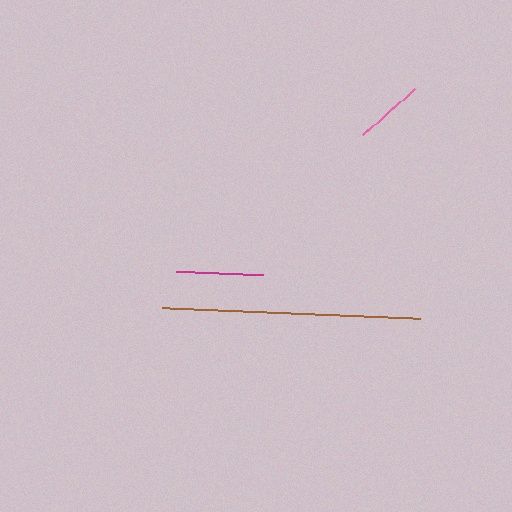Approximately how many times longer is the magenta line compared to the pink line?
The magenta line is approximately 1.2 times the length of the pink line.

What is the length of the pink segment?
The pink segment is approximately 69 pixels long.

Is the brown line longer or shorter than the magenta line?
The brown line is longer than the magenta line.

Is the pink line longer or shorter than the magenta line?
The magenta line is longer than the pink line.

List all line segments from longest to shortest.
From longest to shortest: brown, magenta, pink.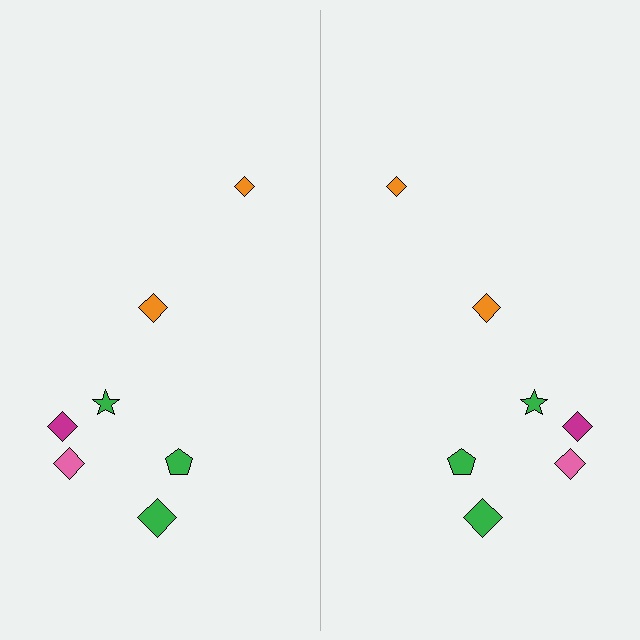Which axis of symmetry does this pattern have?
The pattern has a vertical axis of symmetry running through the center of the image.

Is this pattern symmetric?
Yes, this pattern has bilateral (reflection) symmetry.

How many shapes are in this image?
There are 14 shapes in this image.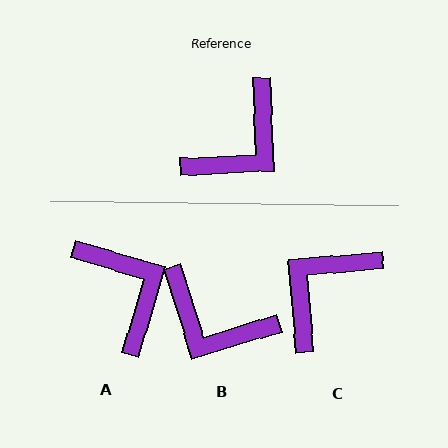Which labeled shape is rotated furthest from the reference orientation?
C, about 178 degrees away.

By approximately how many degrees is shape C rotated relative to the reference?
Approximately 178 degrees clockwise.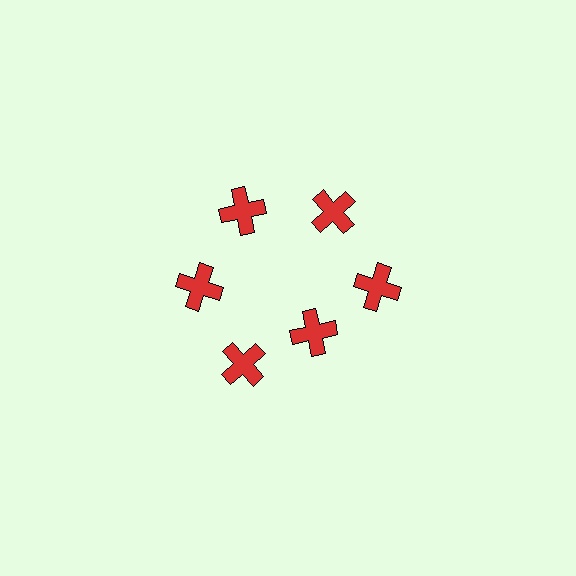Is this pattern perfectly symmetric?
No. The 6 red crosses are arranged in a ring, but one element near the 5 o'clock position is pulled inward toward the center, breaking the 6-fold rotational symmetry.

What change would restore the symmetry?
The symmetry would be restored by moving it outward, back onto the ring so that all 6 crosses sit at equal angles and equal distance from the center.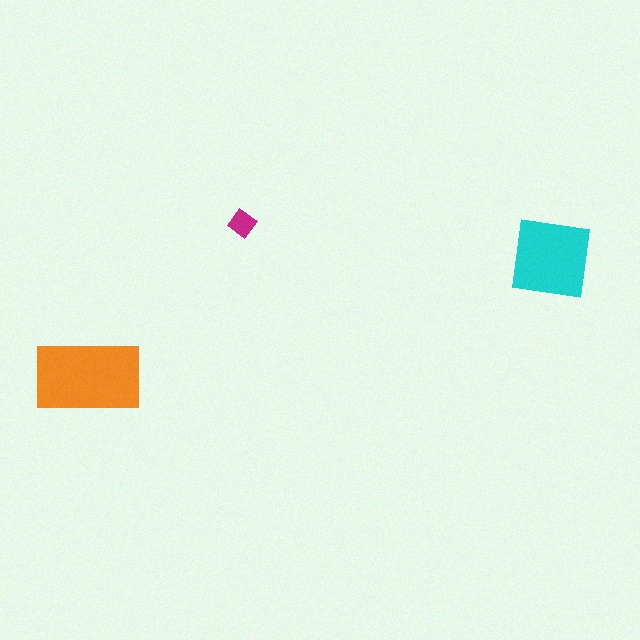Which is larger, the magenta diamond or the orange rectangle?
The orange rectangle.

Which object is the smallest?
The magenta diamond.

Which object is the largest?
The orange rectangle.